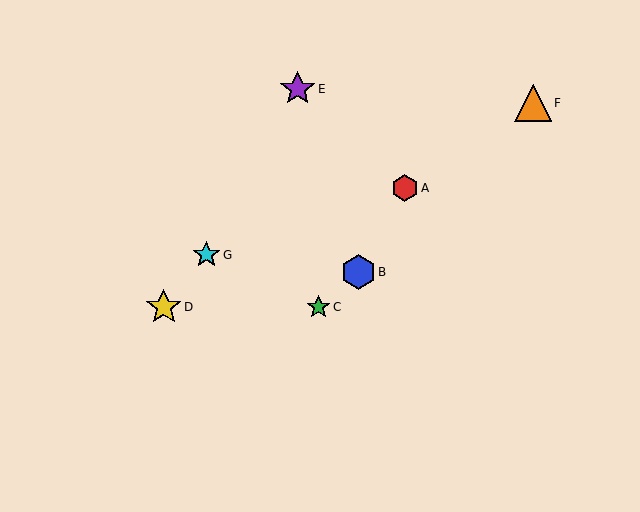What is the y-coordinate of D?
Object D is at y≈307.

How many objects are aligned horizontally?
2 objects (C, D) are aligned horizontally.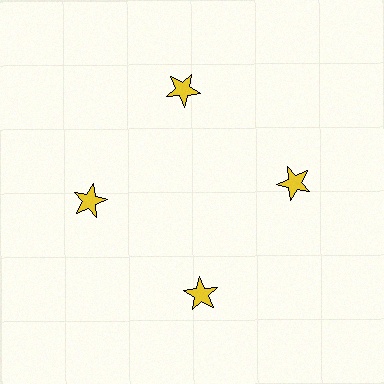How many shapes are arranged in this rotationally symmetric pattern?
There are 4 shapes, arranged in 4 groups of 1.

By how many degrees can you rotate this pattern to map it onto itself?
The pattern maps onto itself every 90 degrees of rotation.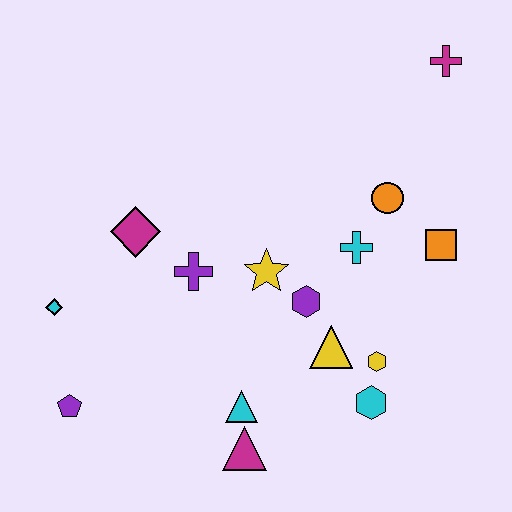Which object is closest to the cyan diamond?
The purple pentagon is closest to the cyan diamond.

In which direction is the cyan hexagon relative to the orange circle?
The cyan hexagon is below the orange circle.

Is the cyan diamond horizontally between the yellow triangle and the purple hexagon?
No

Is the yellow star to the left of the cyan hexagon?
Yes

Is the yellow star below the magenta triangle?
No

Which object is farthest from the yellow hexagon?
The cyan diamond is farthest from the yellow hexagon.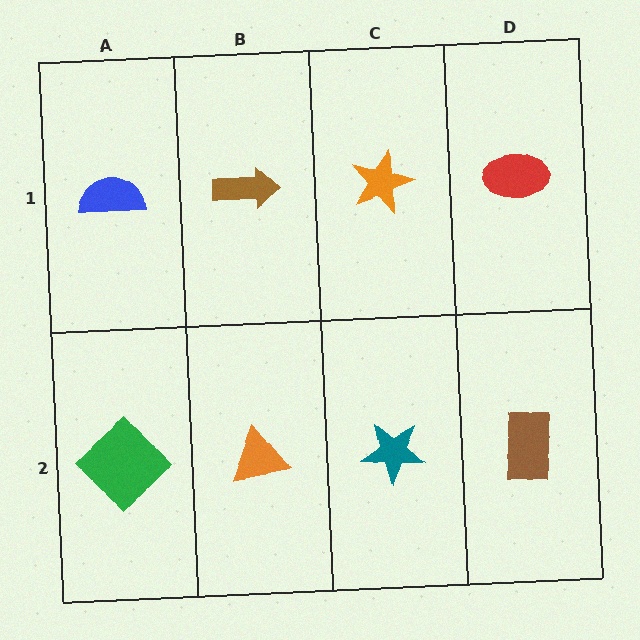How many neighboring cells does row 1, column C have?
3.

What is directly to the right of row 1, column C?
A red ellipse.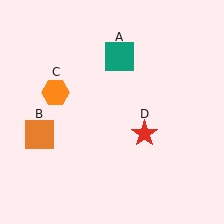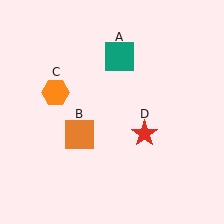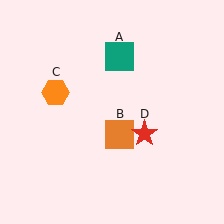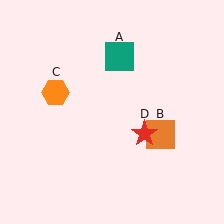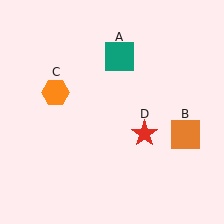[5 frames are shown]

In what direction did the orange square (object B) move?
The orange square (object B) moved right.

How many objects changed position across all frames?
1 object changed position: orange square (object B).